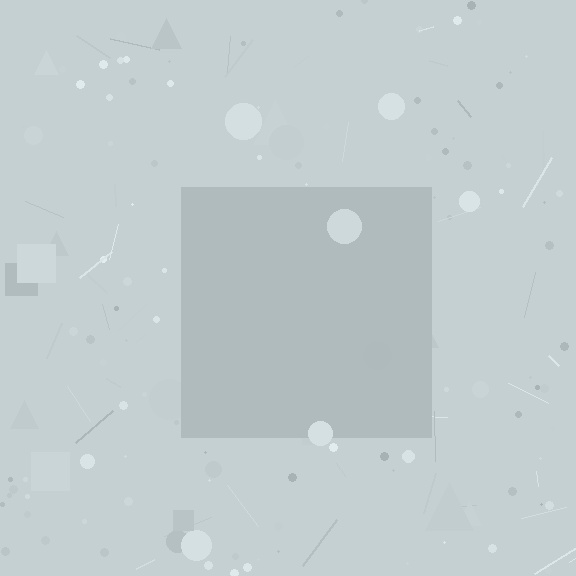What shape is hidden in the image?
A square is hidden in the image.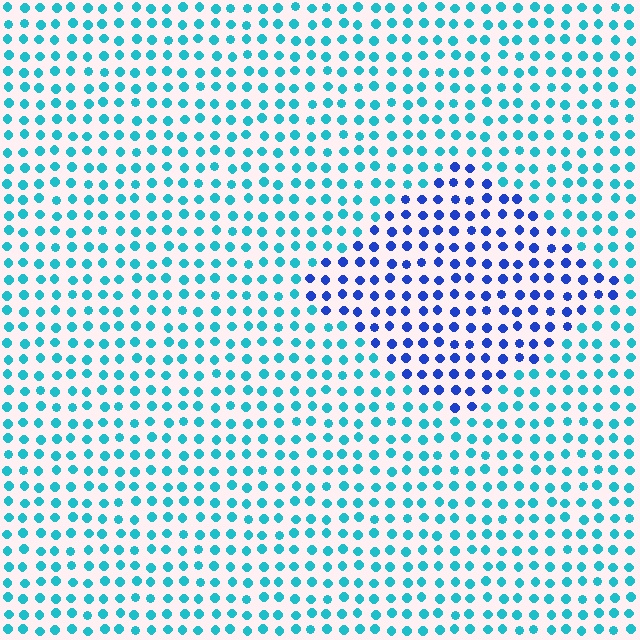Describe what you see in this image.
The image is filled with small cyan elements in a uniform arrangement. A diamond-shaped region is visible where the elements are tinted to a slightly different hue, forming a subtle color boundary.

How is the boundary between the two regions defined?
The boundary is defined purely by a slight shift in hue (about 45 degrees). Spacing, size, and orientation are identical on both sides.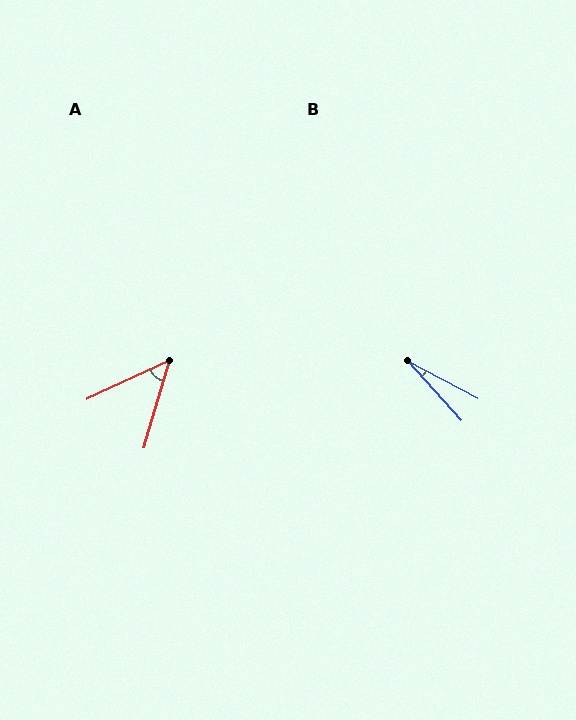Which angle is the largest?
A, at approximately 48 degrees.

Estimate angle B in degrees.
Approximately 20 degrees.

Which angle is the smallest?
B, at approximately 20 degrees.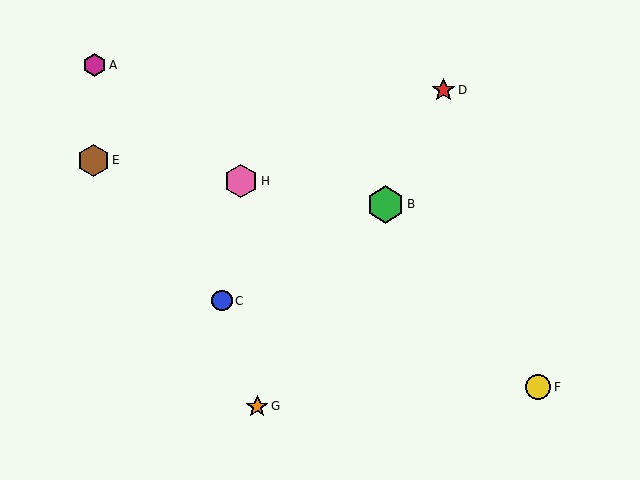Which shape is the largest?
The green hexagon (labeled B) is the largest.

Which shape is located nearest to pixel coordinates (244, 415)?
The orange star (labeled G) at (257, 406) is nearest to that location.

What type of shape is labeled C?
Shape C is a blue circle.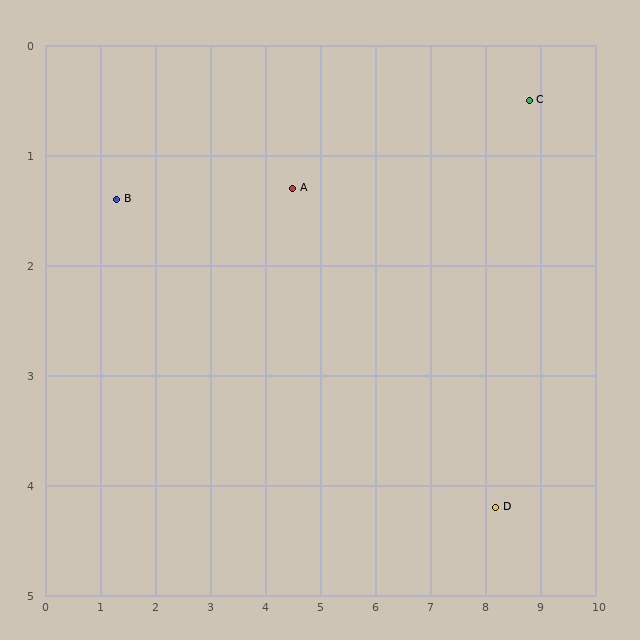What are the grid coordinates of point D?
Point D is at approximately (8.2, 4.2).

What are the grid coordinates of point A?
Point A is at approximately (4.5, 1.3).